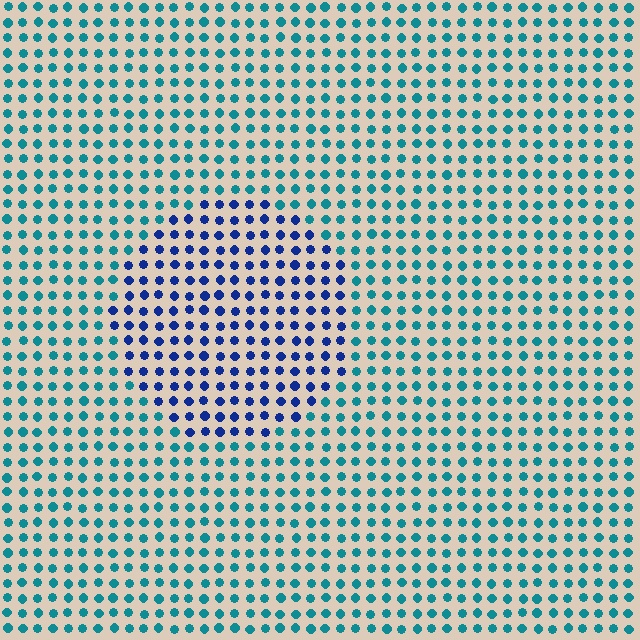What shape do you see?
I see a circle.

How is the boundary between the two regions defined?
The boundary is defined purely by a slight shift in hue (about 44 degrees). Spacing, size, and orientation are identical on both sides.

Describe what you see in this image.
The image is filled with small teal elements in a uniform arrangement. A circle-shaped region is visible where the elements are tinted to a slightly different hue, forming a subtle color boundary.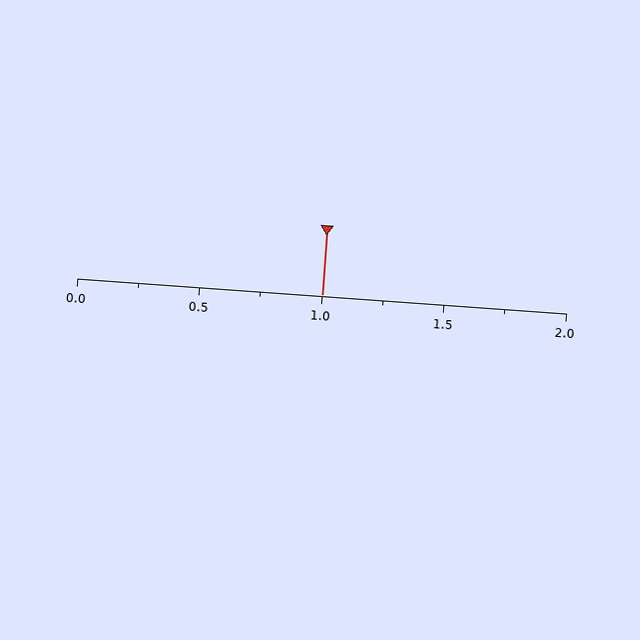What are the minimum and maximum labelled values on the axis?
The axis runs from 0.0 to 2.0.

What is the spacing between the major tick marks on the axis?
The major ticks are spaced 0.5 apart.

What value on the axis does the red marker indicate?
The marker indicates approximately 1.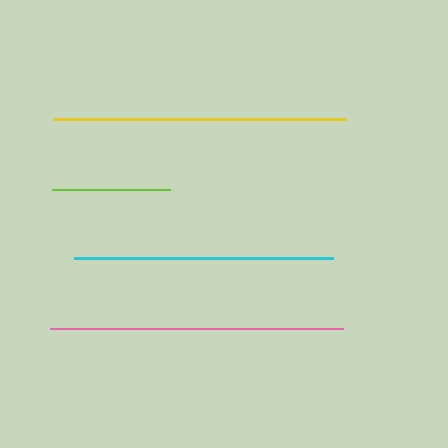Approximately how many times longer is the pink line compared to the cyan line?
The pink line is approximately 1.1 times the length of the cyan line.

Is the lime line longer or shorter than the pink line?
The pink line is longer than the lime line.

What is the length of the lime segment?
The lime segment is approximately 118 pixels long.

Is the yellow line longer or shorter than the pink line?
The yellow line is longer than the pink line.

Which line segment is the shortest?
The lime line is the shortest at approximately 118 pixels.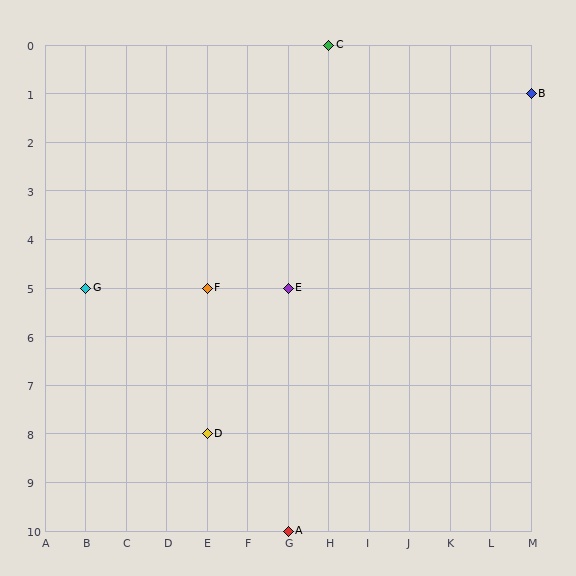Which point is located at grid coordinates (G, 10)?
Point A is at (G, 10).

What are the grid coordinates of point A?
Point A is at grid coordinates (G, 10).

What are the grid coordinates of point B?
Point B is at grid coordinates (M, 1).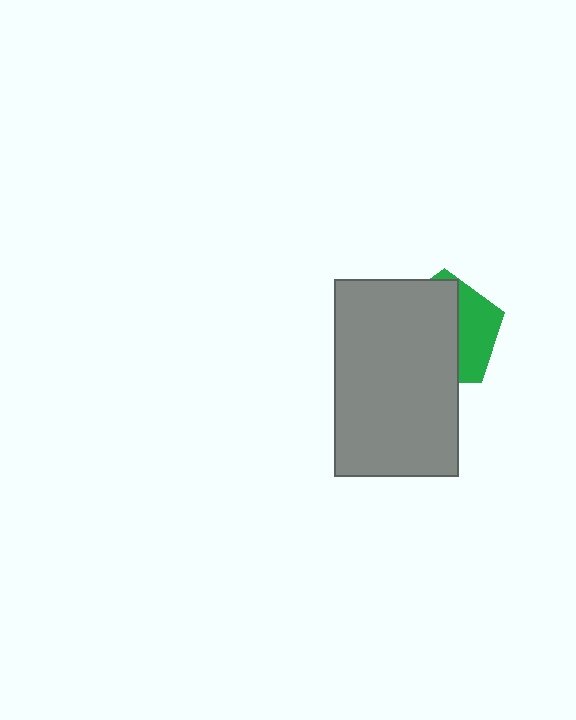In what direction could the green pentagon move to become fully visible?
The green pentagon could move right. That would shift it out from behind the gray rectangle entirely.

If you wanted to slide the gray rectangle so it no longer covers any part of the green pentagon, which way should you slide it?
Slide it left — that is the most direct way to separate the two shapes.